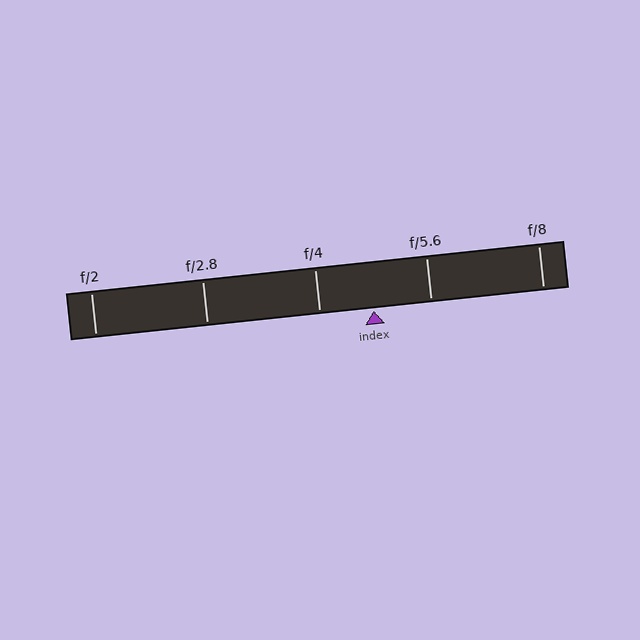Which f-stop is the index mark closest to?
The index mark is closest to f/4.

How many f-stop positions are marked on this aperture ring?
There are 5 f-stop positions marked.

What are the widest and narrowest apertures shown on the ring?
The widest aperture shown is f/2 and the narrowest is f/8.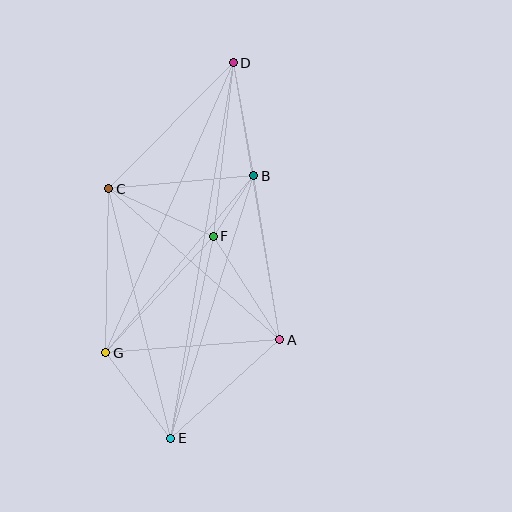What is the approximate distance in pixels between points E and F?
The distance between E and F is approximately 207 pixels.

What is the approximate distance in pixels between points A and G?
The distance between A and G is approximately 175 pixels.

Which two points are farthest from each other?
Points D and E are farthest from each other.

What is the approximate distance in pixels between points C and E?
The distance between C and E is approximately 257 pixels.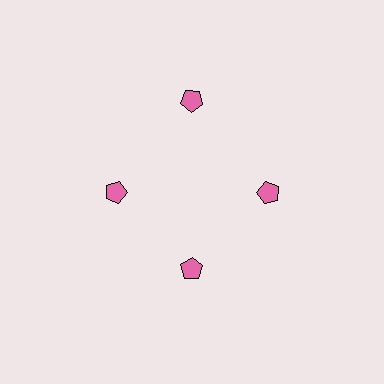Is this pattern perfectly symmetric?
No. The 4 pink pentagons are arranged in a ring, but one element near the 12 o'clock position is pushed outward from the center, breaking the 4-fold rotational symmetry.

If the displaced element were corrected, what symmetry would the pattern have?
It would have 4-fold rotational symmetry — the pattern would map onto itself every 90 degrees.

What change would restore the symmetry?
The symmetry would be restored by moving it inward, back onto the ring so that all 4 pentagons sit at equal angles and equal distance from the center.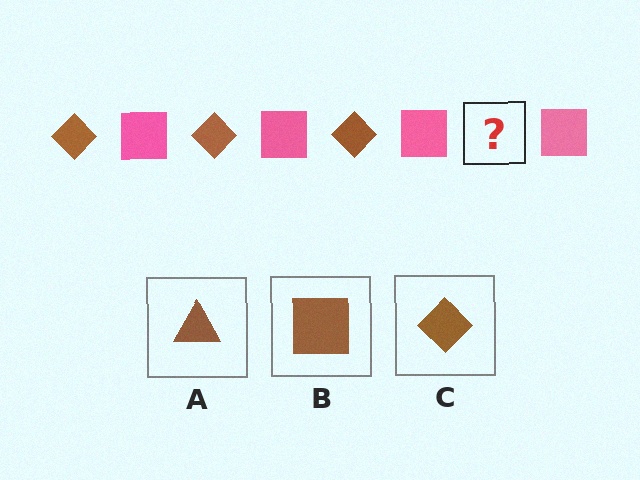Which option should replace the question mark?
Option C.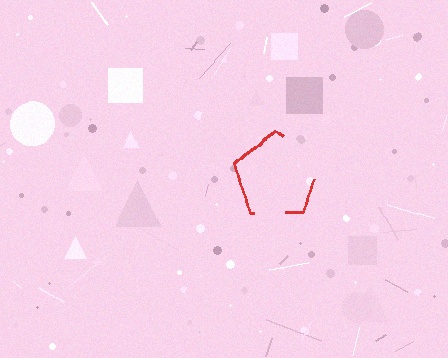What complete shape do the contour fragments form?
The contour fragments form a pentagon.